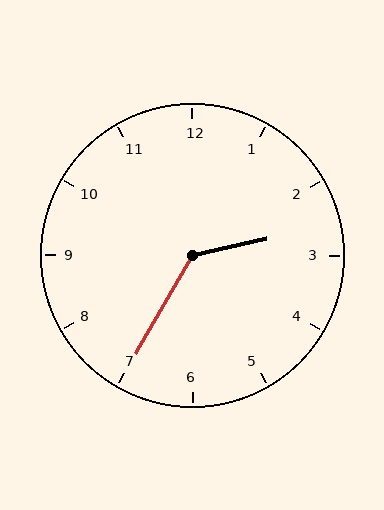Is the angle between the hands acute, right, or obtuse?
It is obtuse.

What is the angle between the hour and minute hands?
Approximately 132 degrees.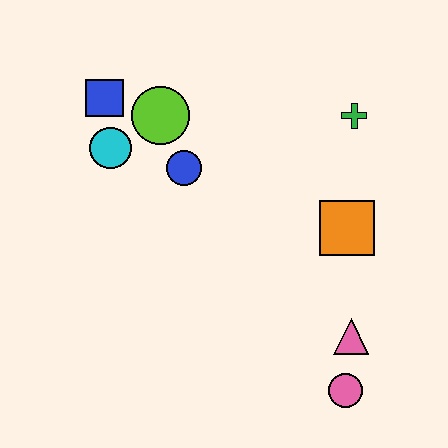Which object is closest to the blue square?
The cyan circle is closest to the blue square.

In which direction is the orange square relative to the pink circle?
The orange square is above the pink circle.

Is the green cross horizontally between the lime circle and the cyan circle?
No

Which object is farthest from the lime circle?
The pink circle is farthest from the lime circle.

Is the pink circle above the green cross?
No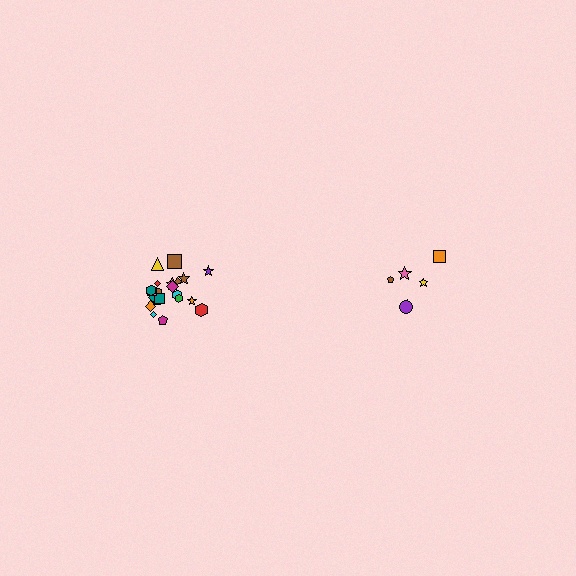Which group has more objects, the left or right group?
The left group.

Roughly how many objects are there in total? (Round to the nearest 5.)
Roughly 30 objects in total.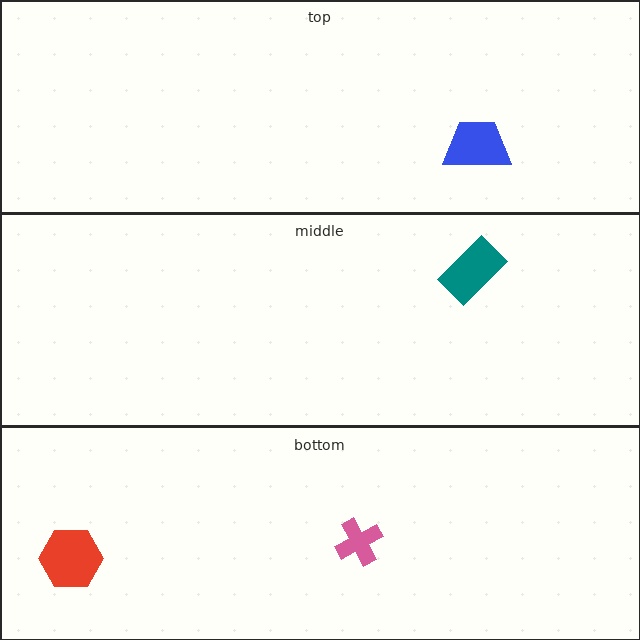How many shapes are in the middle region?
1.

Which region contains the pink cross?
The bottom region.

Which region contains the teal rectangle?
The middle region.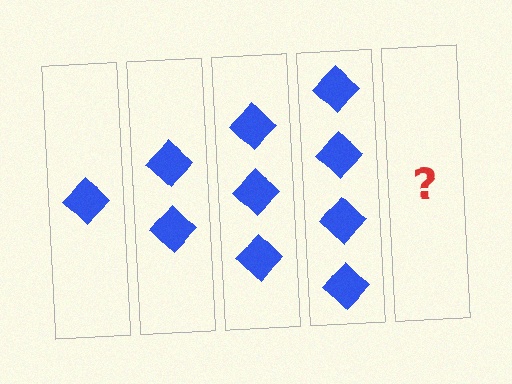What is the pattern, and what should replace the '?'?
The pattern is that each step adds one more diamond. The '?' should be 5 diamonds.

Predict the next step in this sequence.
The next step is 5 diamonds.